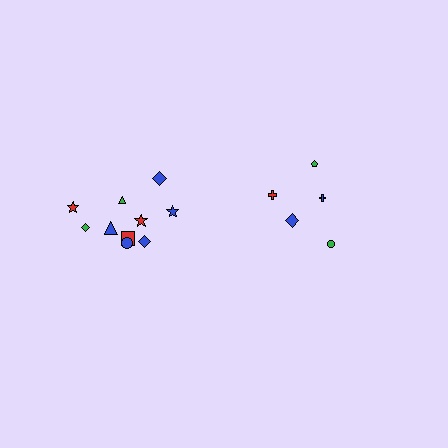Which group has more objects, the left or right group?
The left group.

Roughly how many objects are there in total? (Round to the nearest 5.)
Roughly 15 objects in total.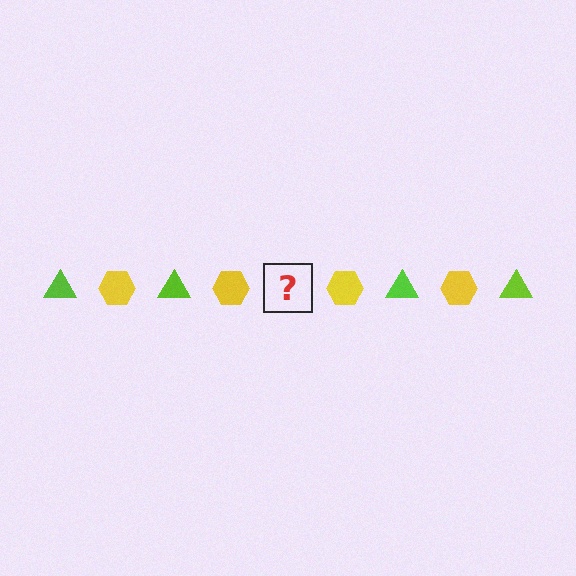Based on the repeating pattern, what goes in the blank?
The blank should be a lime triangle.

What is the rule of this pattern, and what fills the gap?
The rule is that the pattern alternates between lime triangle and yellow hexagon. The gap should be filled with a lime triangle.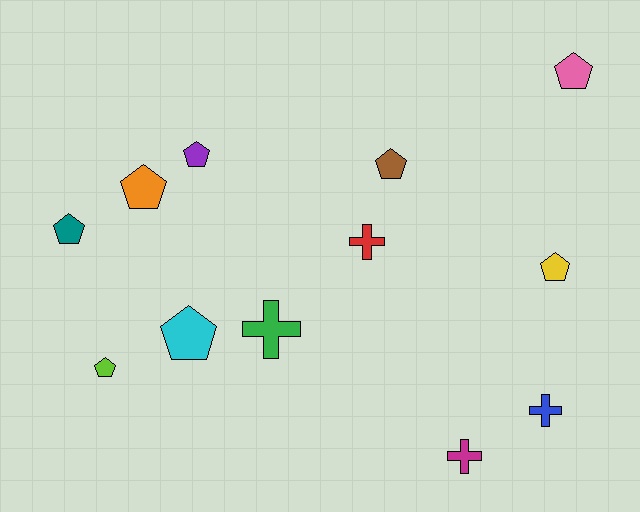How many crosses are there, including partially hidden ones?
There are 4 crosses.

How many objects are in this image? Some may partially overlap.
There are 12 objects.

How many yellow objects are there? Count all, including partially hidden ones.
There is 1 yellow object.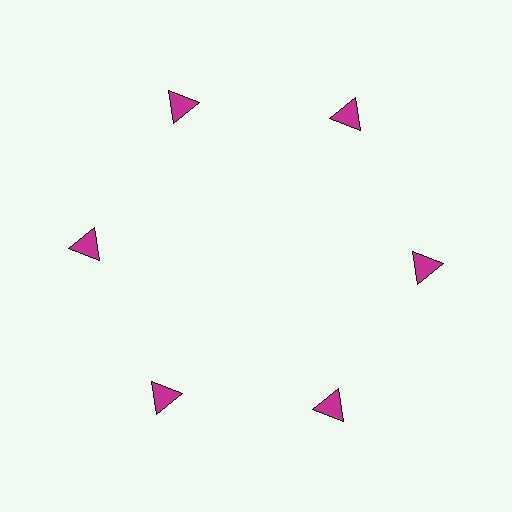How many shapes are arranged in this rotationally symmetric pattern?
There are 6 shapes, arranged in 6 groups of 1.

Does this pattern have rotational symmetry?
Yes, this pattern has 6-fold rotational symmetry. It looks the same after rotating 60 degrees around the center.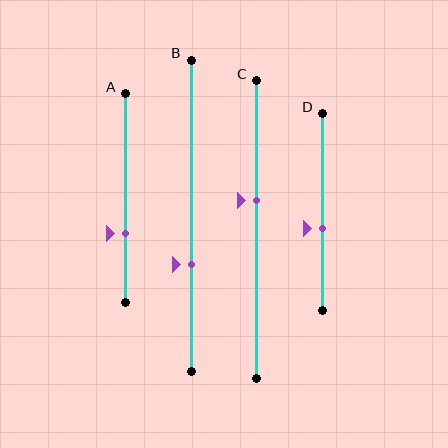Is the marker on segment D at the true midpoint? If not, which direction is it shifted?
No, the marker on segment D is shifted downward by about 8% of the segment length.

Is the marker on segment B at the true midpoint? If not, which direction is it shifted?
No, the marker on segment B is shifted downward by about 16% of the segment length.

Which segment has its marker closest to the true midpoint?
Segment D has its marker closest to the true midpoint.